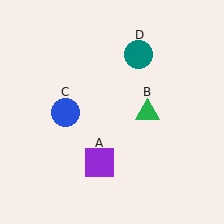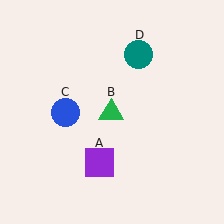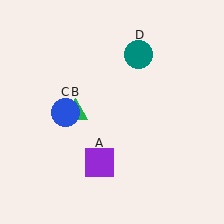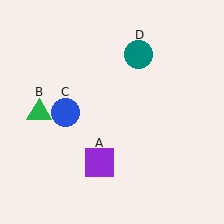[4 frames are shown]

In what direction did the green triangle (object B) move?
The green triangle (object B) moved left.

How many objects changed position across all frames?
1 object changed position: green triangle (object B).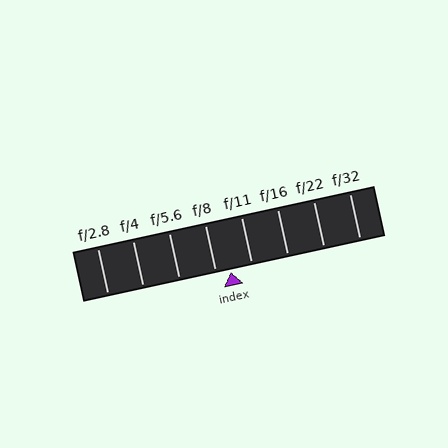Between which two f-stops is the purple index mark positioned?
The index mark is between f/8 and f/11.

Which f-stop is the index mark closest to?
The index mark is closest to f/8.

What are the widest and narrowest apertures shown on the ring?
The widest aperture shown is f/2.8 and the narrowest is f/32.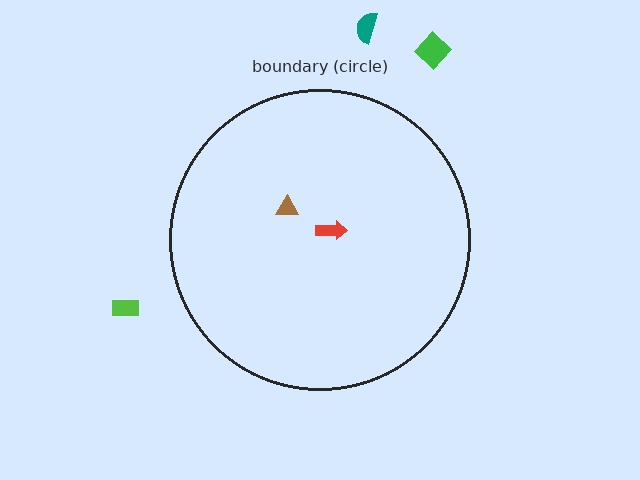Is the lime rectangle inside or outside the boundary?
Outside.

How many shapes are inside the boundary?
2 inside, 3 outside.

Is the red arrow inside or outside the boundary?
Inside.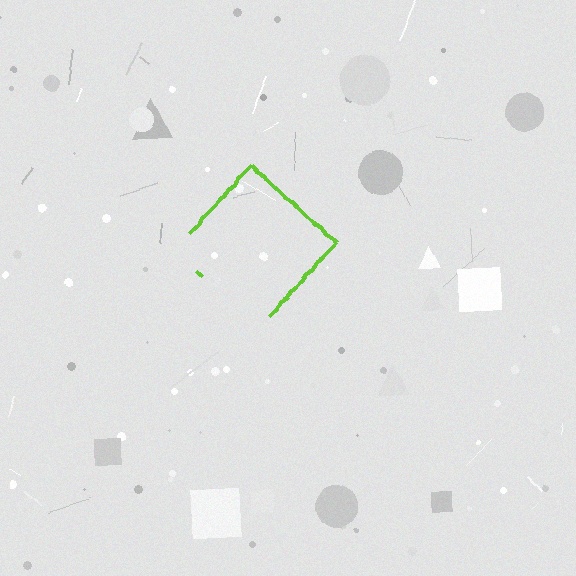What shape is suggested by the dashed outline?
The dashed outline suggests a diamond.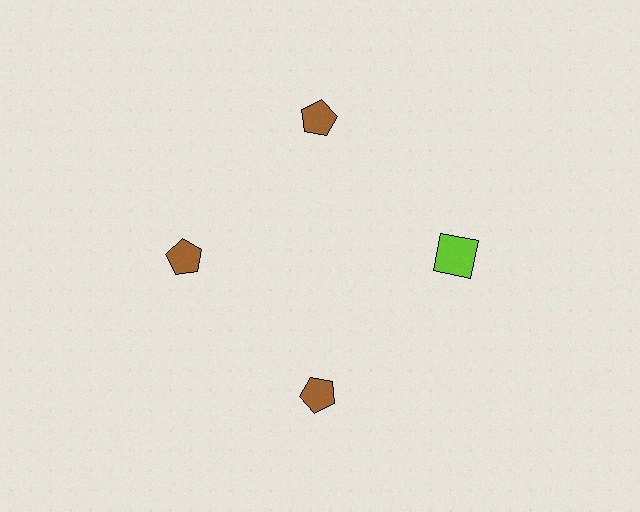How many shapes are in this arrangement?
There are 4 shapes arranged in a ring pattern.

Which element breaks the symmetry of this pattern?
The lime square at roughly the 3 o'clock position breaks the symmetry. All other shapes are brown pentagons.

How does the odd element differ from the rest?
It differs in both color (lime instead of brown) and shape (square instead of pentagon).